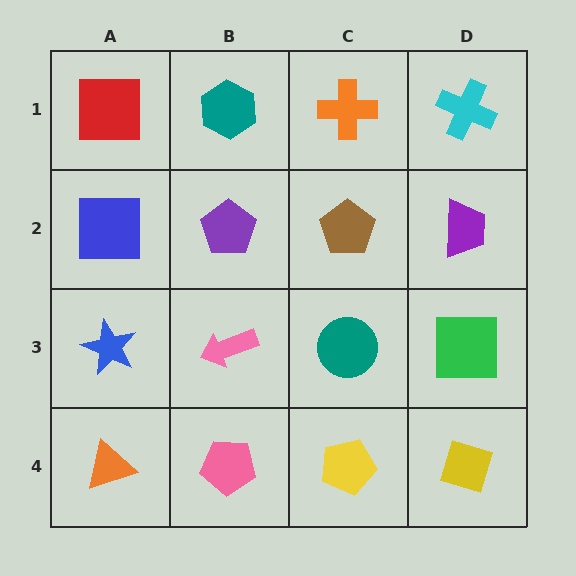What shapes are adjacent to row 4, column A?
A blue star (row 3, column A), a pink pentagon (row 4, column B).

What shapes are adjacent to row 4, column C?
A teal circle (row 3, column C), a pink pentagon (row 4, column B), a yellow diamond (row 4, column D).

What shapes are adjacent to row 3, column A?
A blue square (row 2, column A), an orange triangle (row 4, column A), a pink arrow (row 3, column B).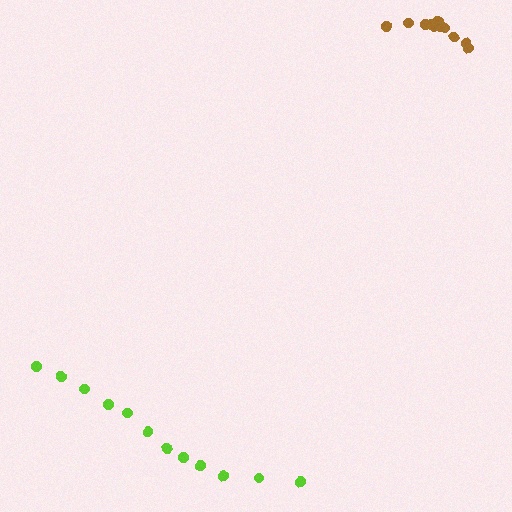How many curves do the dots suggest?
There are 2 distinct paths.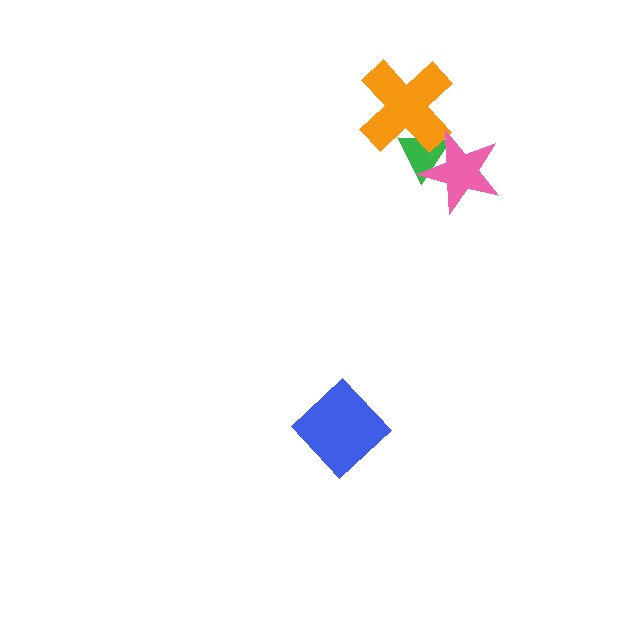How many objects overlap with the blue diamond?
0 objects overlap with the blue diamond.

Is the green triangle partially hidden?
Yes, it is partially covered by another shape.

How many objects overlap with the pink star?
1 object overlaps with the pink star.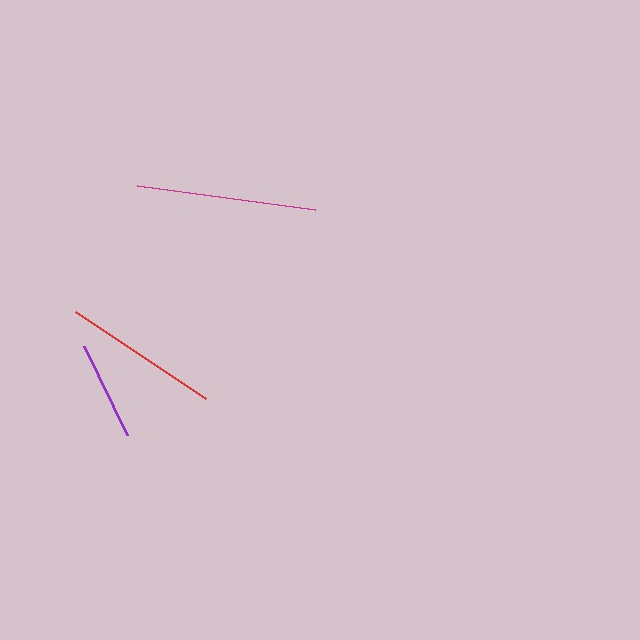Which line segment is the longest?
The magenta line is the longest at approximately 180 pixels.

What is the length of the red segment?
The red segment is approximately 156 pixels long.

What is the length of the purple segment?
The purple segment is approximately 99 pixels long.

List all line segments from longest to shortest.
From longest to shortest: magenta, red, purple.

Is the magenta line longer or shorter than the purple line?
The magenta line is longer than the purple line.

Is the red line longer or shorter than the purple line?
The red line is longer than the purple line.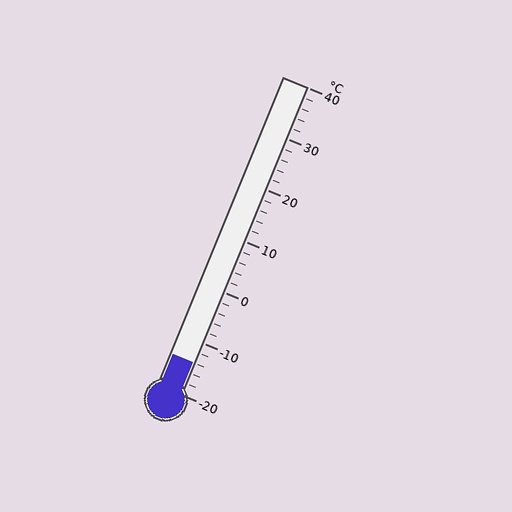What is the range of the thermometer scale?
The thermometer scale ranges from -20°C to 40°C.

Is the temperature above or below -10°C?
The temperature is below -10°C.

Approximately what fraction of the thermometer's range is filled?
The thermometer is filled to approximately 10% of its range.